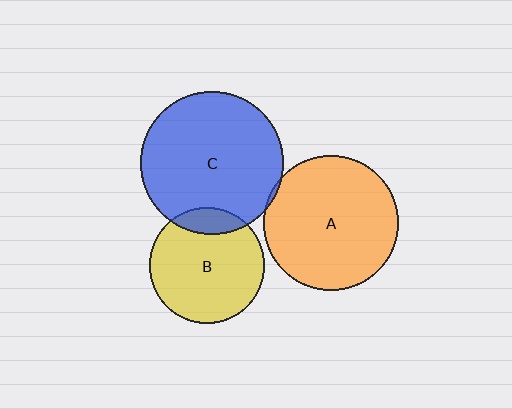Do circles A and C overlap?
Yes.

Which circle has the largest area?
Circle C (blue).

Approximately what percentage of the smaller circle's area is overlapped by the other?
Approximately 5%.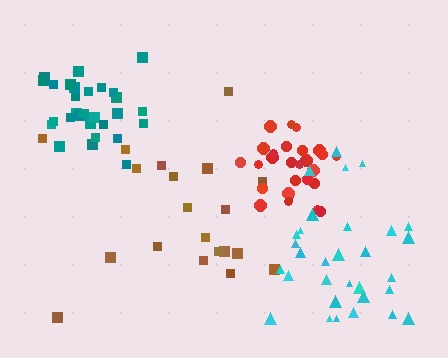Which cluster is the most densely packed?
Red.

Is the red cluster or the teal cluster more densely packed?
Red.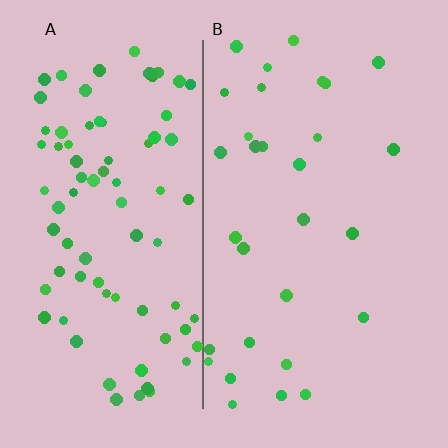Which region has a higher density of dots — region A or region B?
A (the left).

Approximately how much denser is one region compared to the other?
Approximately 2.8× — region A over region B.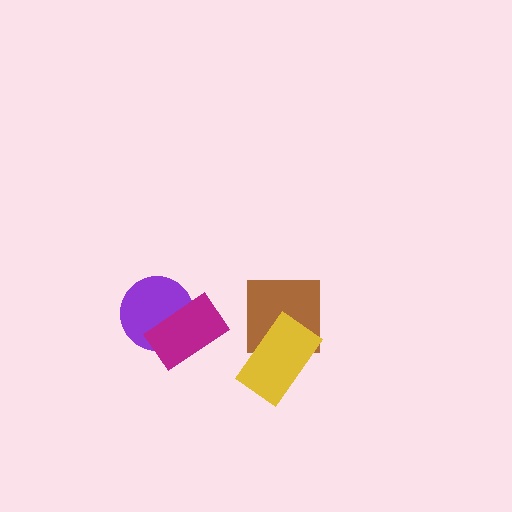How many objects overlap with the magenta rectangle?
1 object overlaps with the magenta rectangle.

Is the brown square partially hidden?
Yes, it is partially covered by another shape.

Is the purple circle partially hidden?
Yes, it is partially covered by another shape.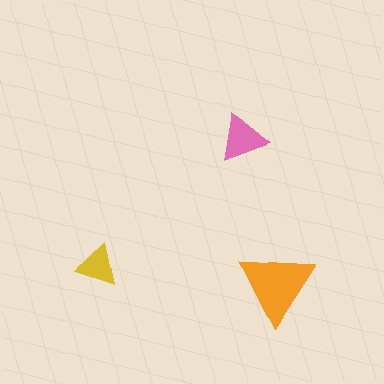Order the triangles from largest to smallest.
the orange one, the pink one, the yellow one.